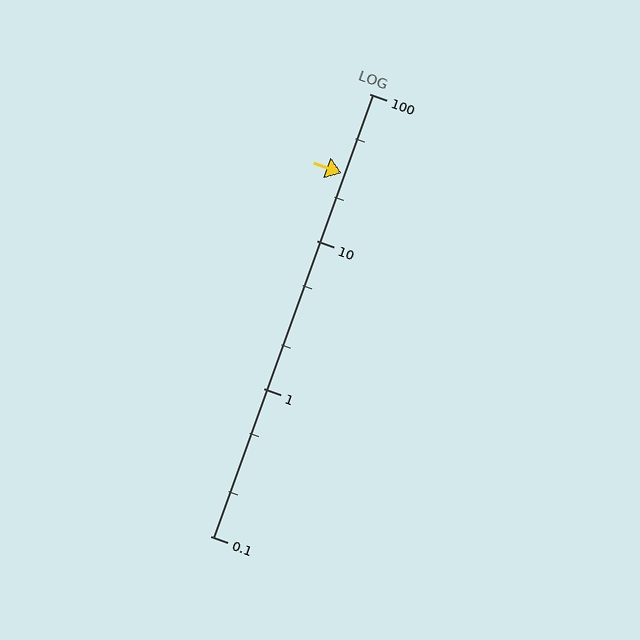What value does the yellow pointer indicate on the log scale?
The pointer indicates approximately 29.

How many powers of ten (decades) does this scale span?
The scale spans 3 decades, from 0.1 to 100.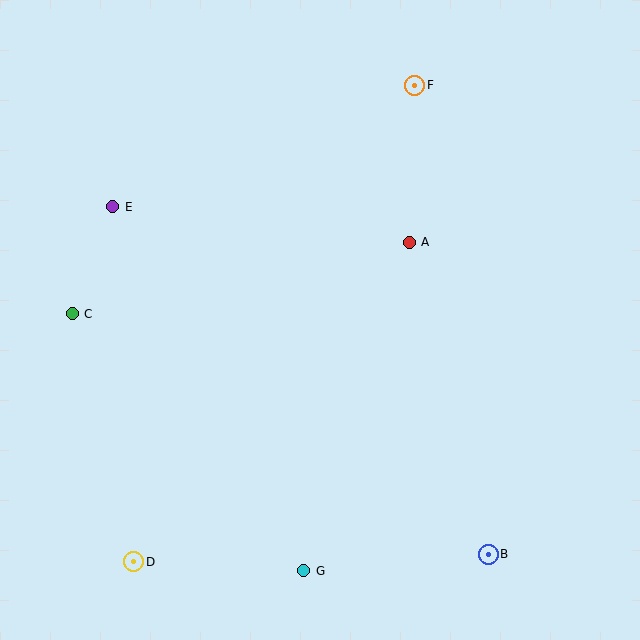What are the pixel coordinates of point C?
Point C is at (72, 314).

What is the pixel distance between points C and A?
The distance between C and A is 345 pixels.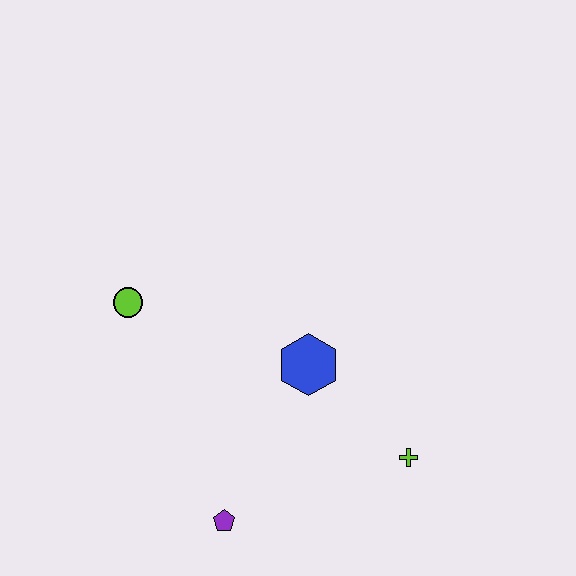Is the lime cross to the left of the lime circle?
No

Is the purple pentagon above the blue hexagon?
No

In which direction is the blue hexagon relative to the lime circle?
The blue hexagon is to the right of the lime circle.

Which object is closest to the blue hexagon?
The lime cross is closest to the blue hexagon.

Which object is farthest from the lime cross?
The lime circle is farthest from the lime cross.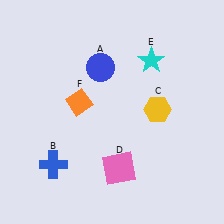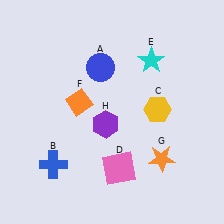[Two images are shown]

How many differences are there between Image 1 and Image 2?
There are 2 differences between the two images.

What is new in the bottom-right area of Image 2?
An orange star (G) was added in the bottom-right area of Image 2.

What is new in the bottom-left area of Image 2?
A purple hexagon (H) was added in the bottom-left area of Image 2.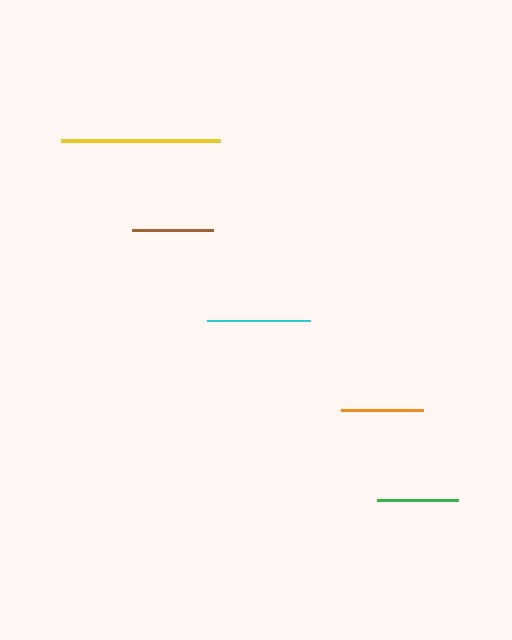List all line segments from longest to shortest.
From longest to shortest: yellow, cyan, orange, brown, green.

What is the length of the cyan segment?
The cyan segment is approximately 103 pixels long.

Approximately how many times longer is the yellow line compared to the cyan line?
The yellow line is approximately 1.5 times the length of the cyan line.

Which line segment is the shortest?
The green line is the shortest at approximately 81 pixels.